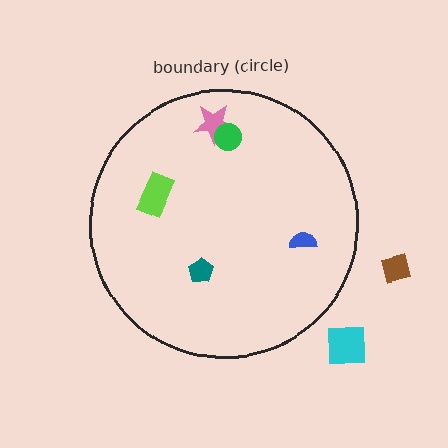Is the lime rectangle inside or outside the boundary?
Inside.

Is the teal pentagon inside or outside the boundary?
Inside.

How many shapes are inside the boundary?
5 inside, 2 outside.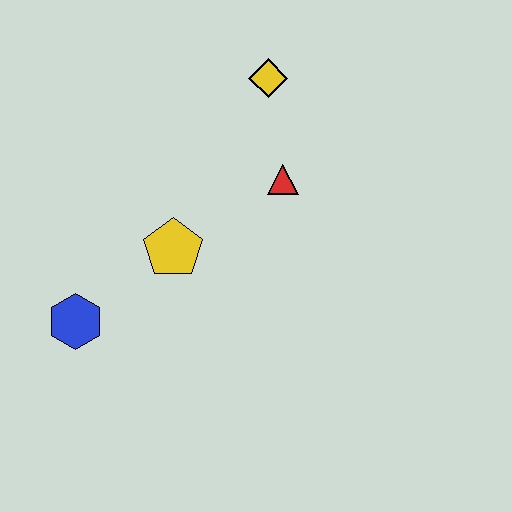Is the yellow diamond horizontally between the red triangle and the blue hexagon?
Yes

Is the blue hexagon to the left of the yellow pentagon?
Yes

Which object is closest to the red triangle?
The yellow diamond is closest to the red triangle.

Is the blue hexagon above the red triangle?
No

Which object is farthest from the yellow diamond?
The blue hexagon is farthest from the yellow diamond.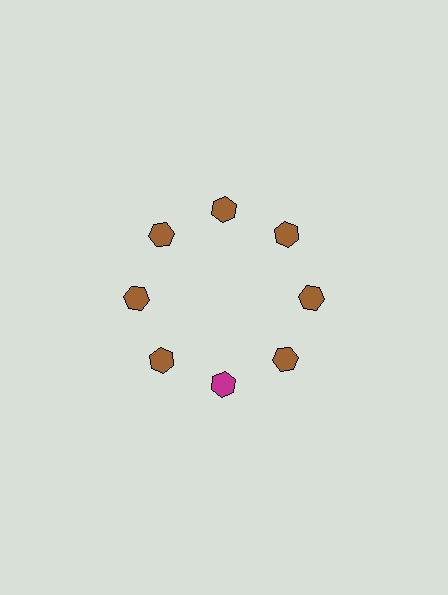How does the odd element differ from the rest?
It has a different color: magenta instead of brown.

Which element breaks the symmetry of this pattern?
The magenta hexagon at roughly the 6 o'clock position breaks the symmetry. All other shapes are brown hexagons.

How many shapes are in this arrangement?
There are 8 shapes arranged in a ring pattern.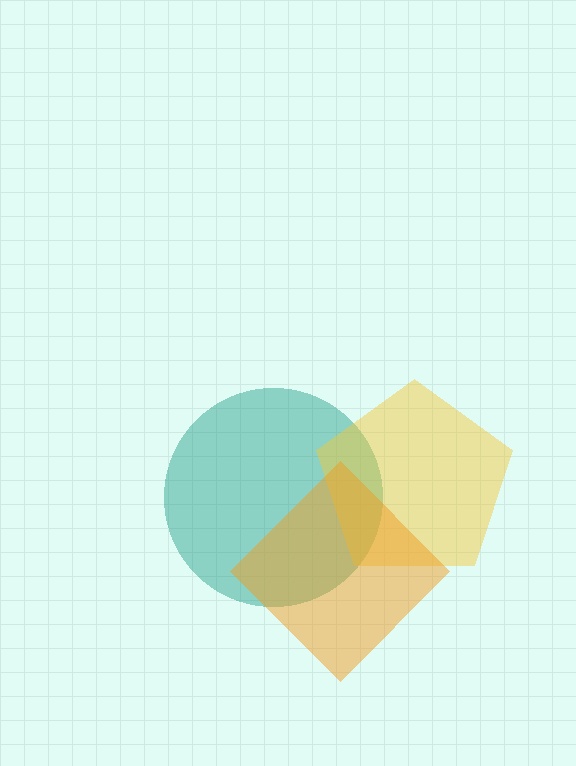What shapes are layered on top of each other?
The layered shapes are: a teal circle, a yellow pentagon, an orange diamond.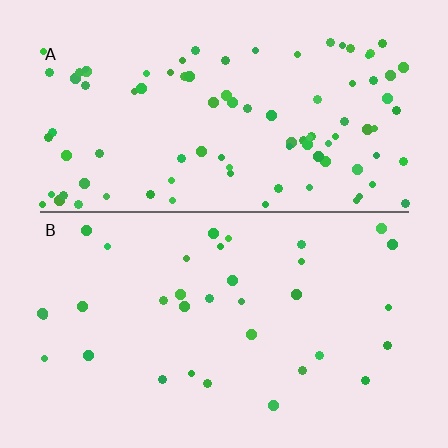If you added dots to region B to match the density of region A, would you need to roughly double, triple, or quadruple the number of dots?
Approximately triple.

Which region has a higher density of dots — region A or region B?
A (the top).